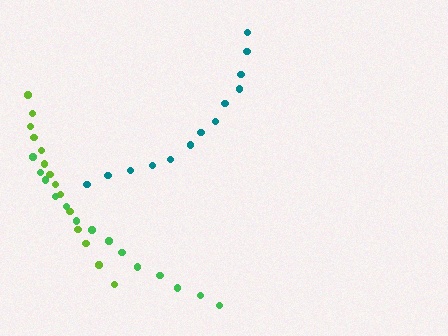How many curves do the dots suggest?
There are 3 distinct paths.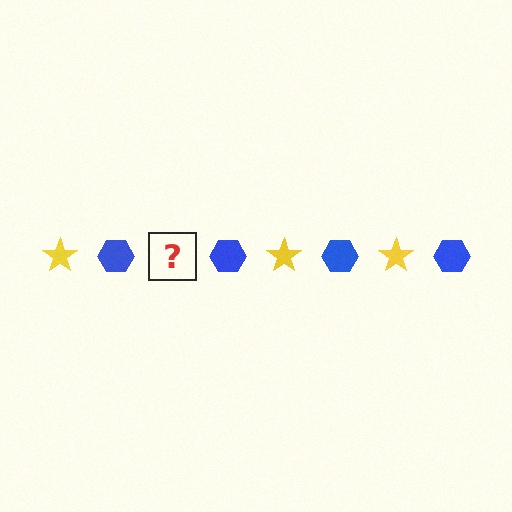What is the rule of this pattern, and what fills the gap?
The rule is that the pattern alternates between yellow star and blue hexagon. The gap should be filled with a yellow star.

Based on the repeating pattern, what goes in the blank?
The blank should be a yellow star.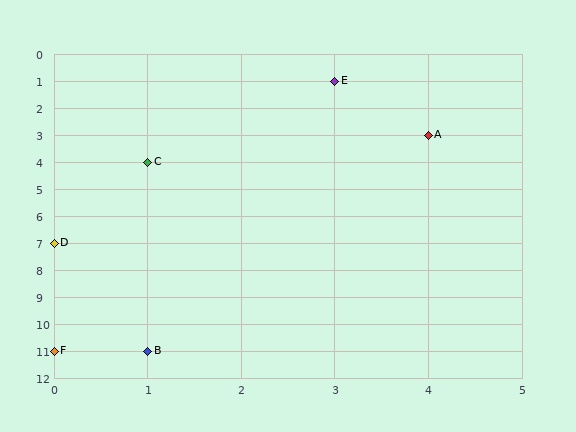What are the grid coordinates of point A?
Point A is at grid coordinates (4, 3).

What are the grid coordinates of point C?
Point C is at grid coordinates (1, 4).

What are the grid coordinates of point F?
Point F is at grid coordinates (0, 11).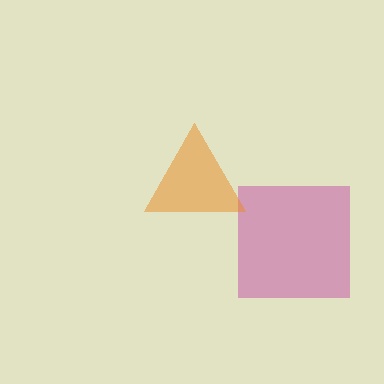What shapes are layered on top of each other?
The layered shapes are: a magenta square, an orange triangle.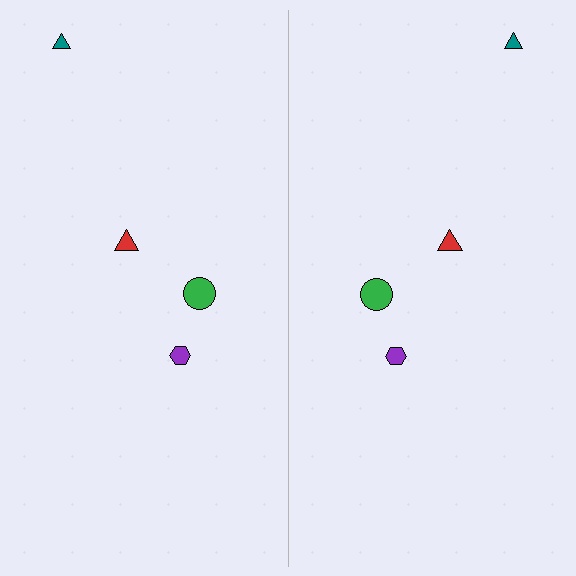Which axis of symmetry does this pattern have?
The pattern has a vertical axis of symmetry running through the center of the image.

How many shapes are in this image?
There are 8 shapes in this image.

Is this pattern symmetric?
Yes, this pattern has bilateral (reflection) symmetry.